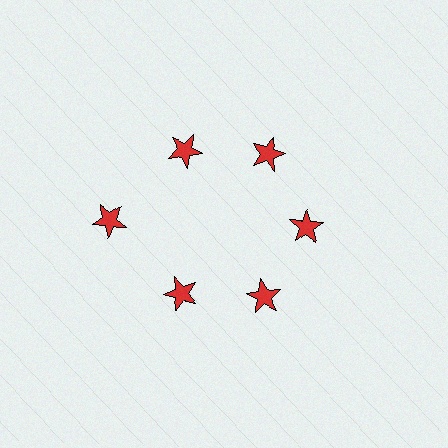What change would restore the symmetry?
The symmetry would be restored by moving it inward, back onto the ring so that all 6 stars sit at equal angles and equal distance from the center.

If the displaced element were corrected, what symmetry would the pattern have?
It would have 6-fold rotational symmetry — the pattern would map onto itself every 60 degrees.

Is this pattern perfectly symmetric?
No. The 6 red stars are arranged in a ring, but one element near the 9 o'clock position is pushed outward from the center, breaking the 6-fold rotational symmetry.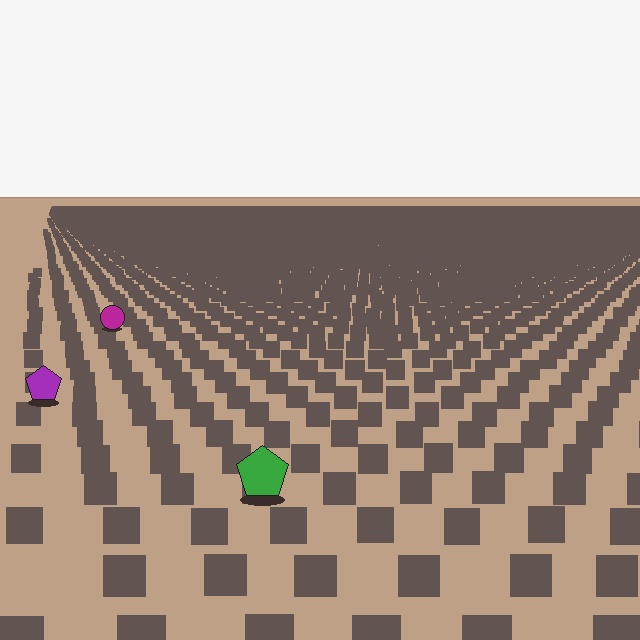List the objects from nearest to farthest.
From nearest to farthest: the green pentagon, the purple pentagon, the magenta circle.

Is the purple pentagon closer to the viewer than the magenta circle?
Yes. The purple pentagon is closer — you can tell from the texture gradient: the ground texture is coarser near it.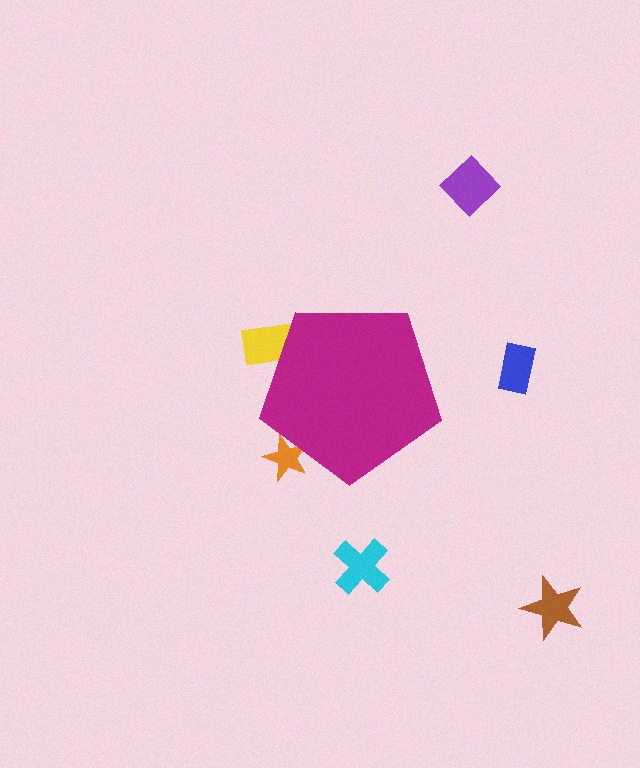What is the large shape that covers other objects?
A magenta pentagon.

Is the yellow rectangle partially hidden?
Yes, the yellow rectangle is partially hidden behind the magenta pentagon.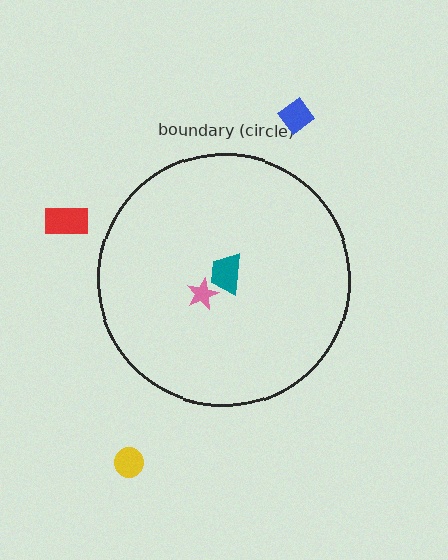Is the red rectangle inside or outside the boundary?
Outside.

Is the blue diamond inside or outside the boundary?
Outside.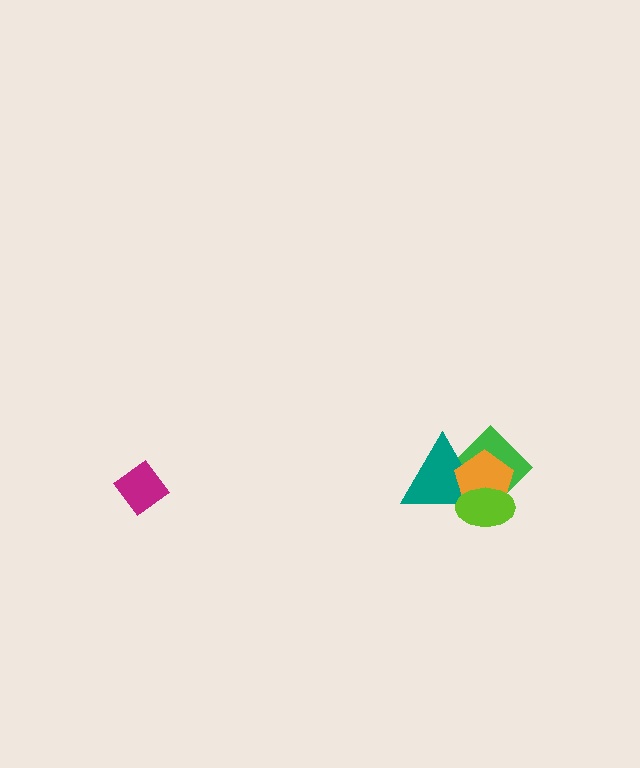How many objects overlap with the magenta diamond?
0 objects overlap with the magenta diamond.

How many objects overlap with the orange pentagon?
3 objects overlap with the orange pentagon.